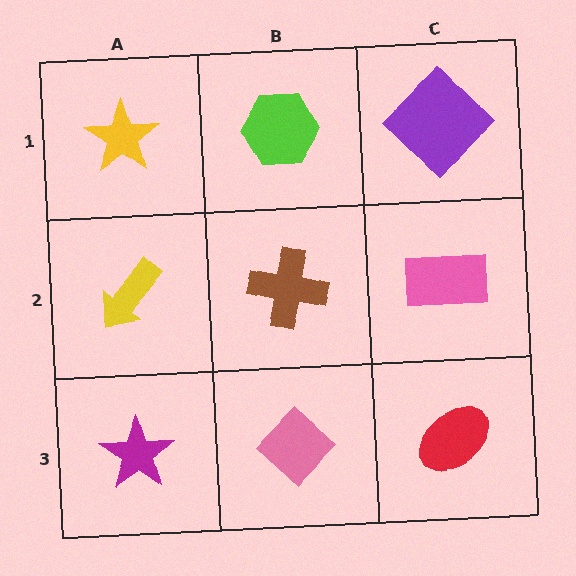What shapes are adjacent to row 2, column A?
A yellow star (row 1, column A), a magenta star (row 3, column A), a brown cross (row 2, column B).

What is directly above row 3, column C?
A pink rectangle.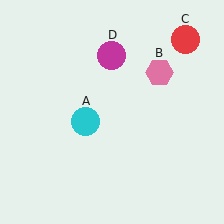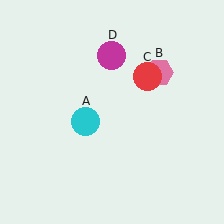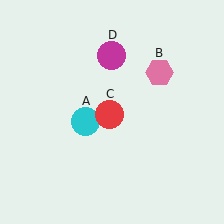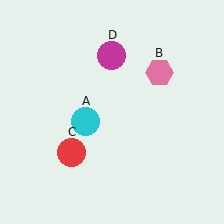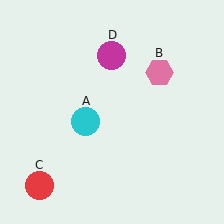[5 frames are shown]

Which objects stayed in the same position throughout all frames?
Cyan circle (object A) and pink hexagon (object B) and magenta circle (object D) remained stationary.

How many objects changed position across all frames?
1 object changed position: red circle (object C).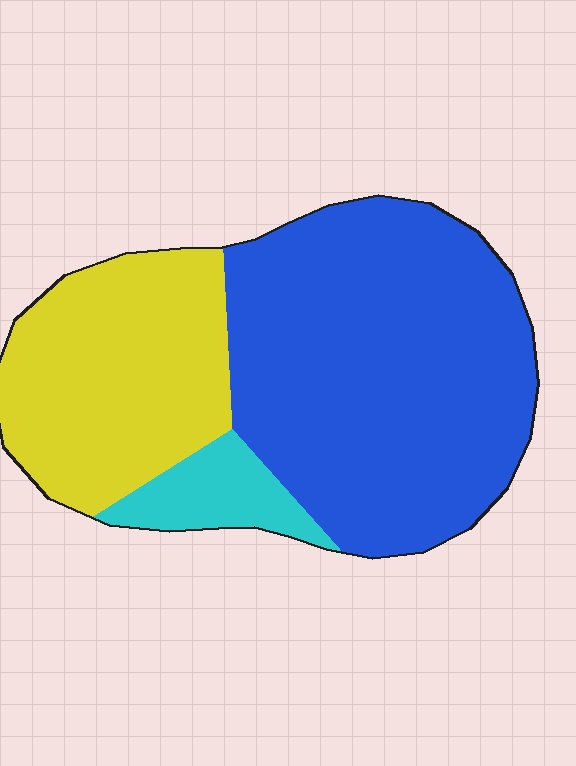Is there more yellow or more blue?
Blue.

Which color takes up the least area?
Cyan, at roughly 10%.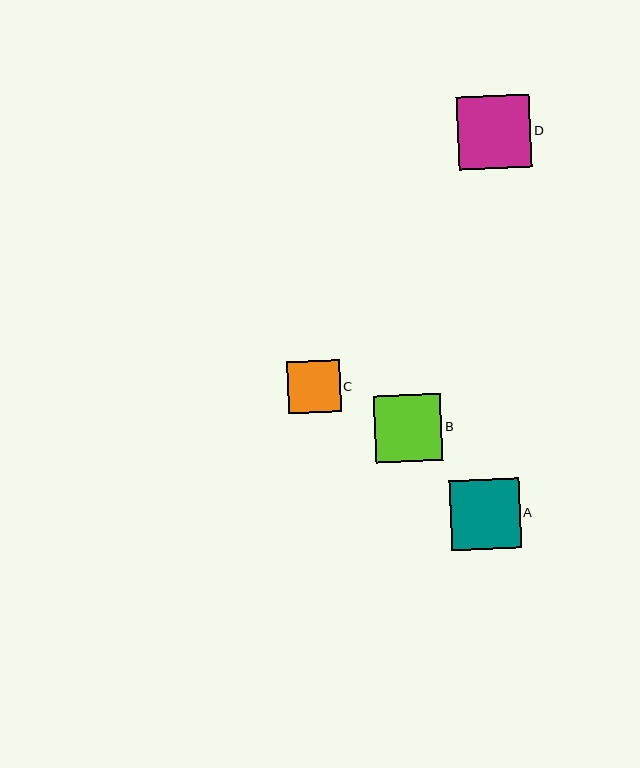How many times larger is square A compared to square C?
Square A is approximately 1.3 times the size of square C.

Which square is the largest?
Square D is the largest with a size of approximately 73 pixels.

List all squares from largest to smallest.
From largest to smallest: D, A, B, C.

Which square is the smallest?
Square C is the smallest with a size of approximately 52 pixels.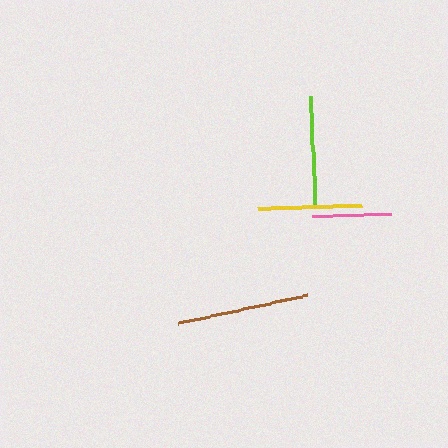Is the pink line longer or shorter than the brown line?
The brown line is longer than the pink line.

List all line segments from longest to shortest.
From longest to shortest: brown, lime, yellow, pink.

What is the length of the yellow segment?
The yellow segment is approximately 104 pixels long.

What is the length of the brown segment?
The brown segment is approximately 132 pixels long.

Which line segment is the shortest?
The pink line is the shortest at approximately 79 pixels.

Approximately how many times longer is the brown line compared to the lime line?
The brown line is approximately 1.2 times the length of the lime line.